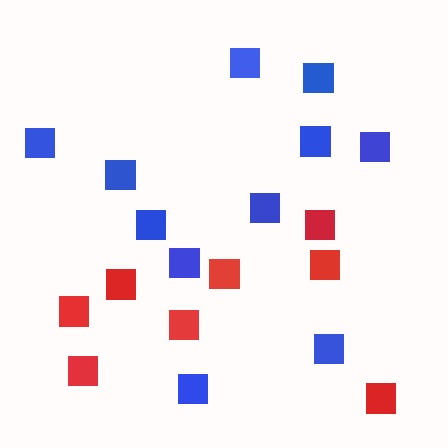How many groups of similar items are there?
There are 2 groups: one group of red squares (8) and one group of blue squares (11).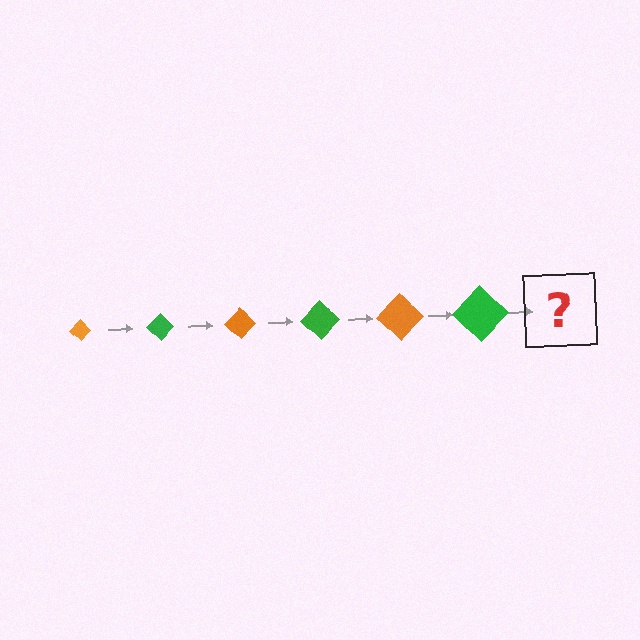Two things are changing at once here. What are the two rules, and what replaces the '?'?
The two rules are that the diamond grows larger each step and the color cycles through orange and green. The '?' should be an orange diamond, larger than the previous one.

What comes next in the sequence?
The next element should be an orange diamond, larger than the previous one.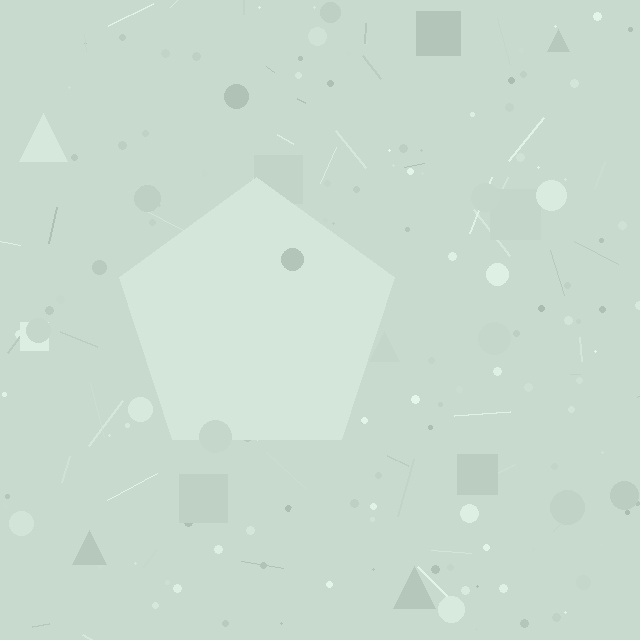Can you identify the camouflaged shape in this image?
The camouflaged shape is a pentagon.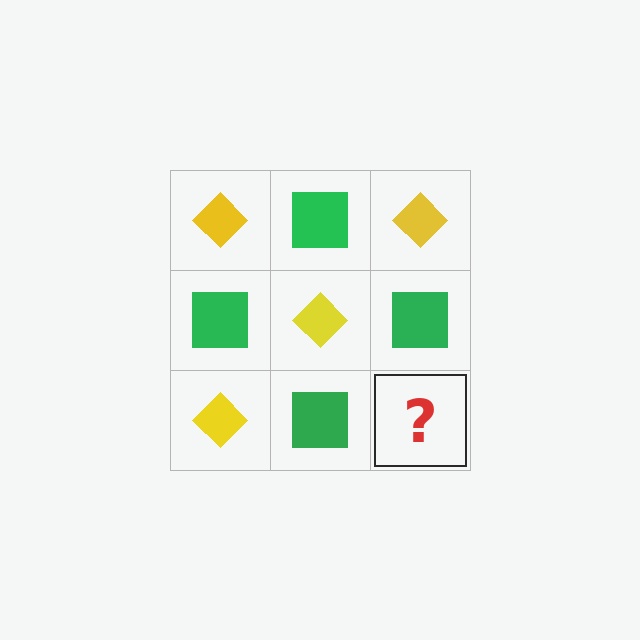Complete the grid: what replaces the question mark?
The question mark should be replaced with a yellow diamond.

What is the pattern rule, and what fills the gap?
The rule is that it alternates yellow diamond and green square in a checkerboard pattern. The gap should be filled with a yellow diamond.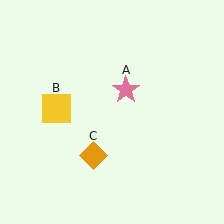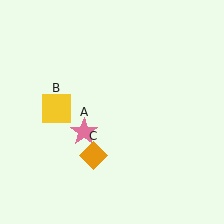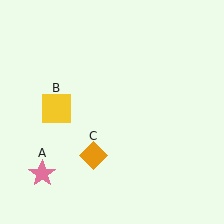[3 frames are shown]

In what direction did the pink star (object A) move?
The pink star (object A) moved down and to the left.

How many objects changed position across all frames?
1 object changed position: pink star (object A).